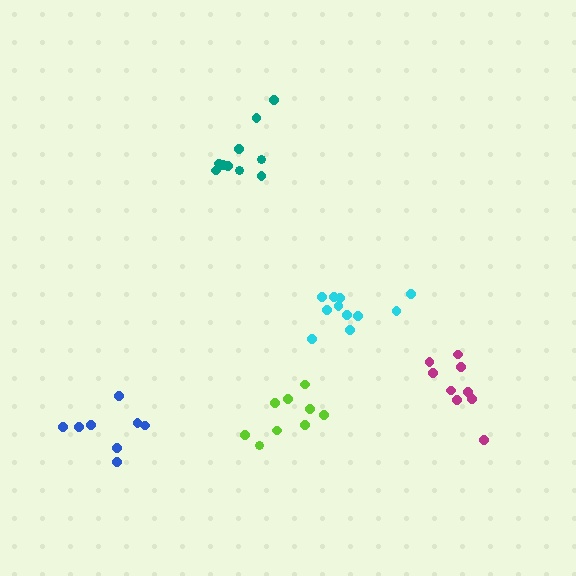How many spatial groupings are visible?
There are 5 spatial groupings.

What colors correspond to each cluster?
The clusters are colored: lime, magenta, cyan, blue, teal.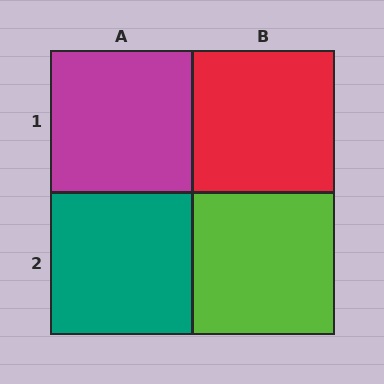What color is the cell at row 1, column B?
Red.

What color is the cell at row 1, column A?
Magenta.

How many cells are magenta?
1 cell is magenta.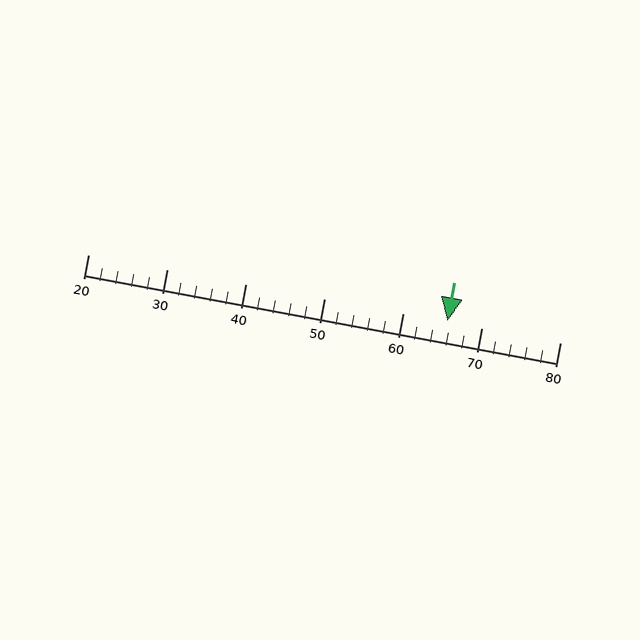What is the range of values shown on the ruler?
The ruler shows values from 20 to 80.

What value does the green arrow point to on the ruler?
The green arrow points to approximately 66.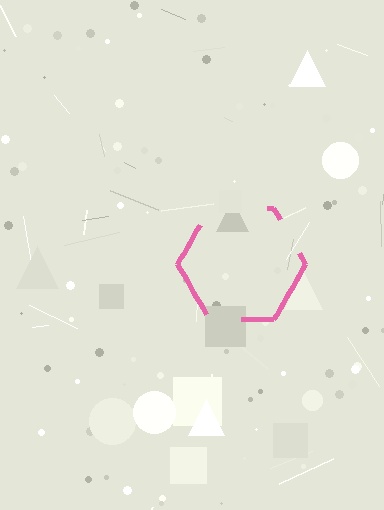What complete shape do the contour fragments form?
The contour fragments form a hexagon.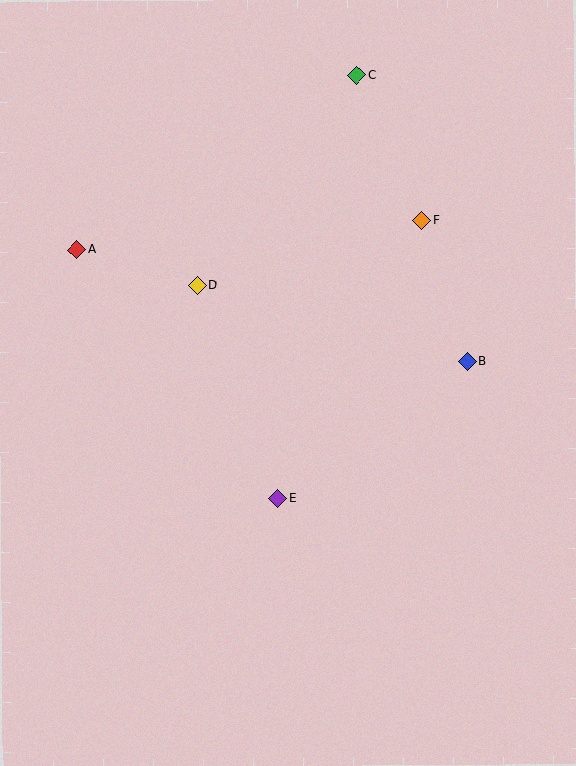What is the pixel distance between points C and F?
The distance between C and F is 159 pixels.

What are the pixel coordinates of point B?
Point B is at (467, 361).